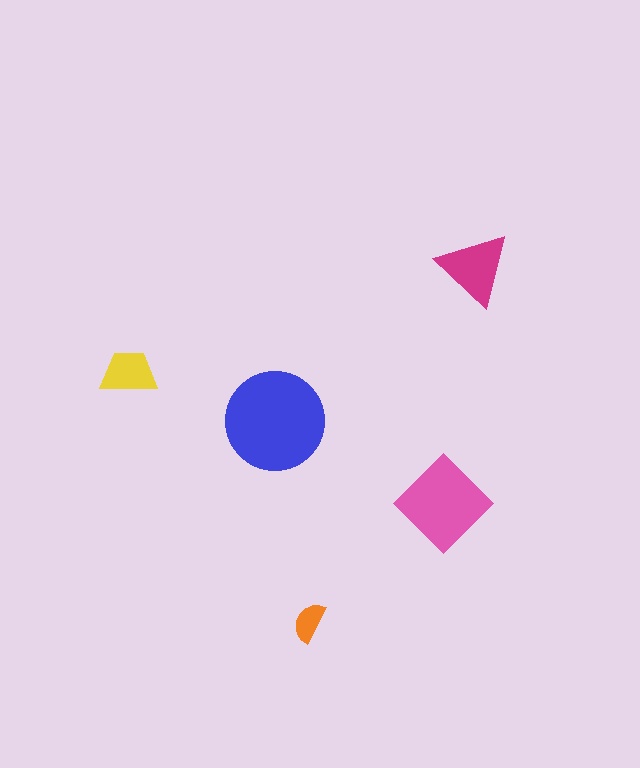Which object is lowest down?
The orange semicircle is bottommost.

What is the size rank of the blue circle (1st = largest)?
1st.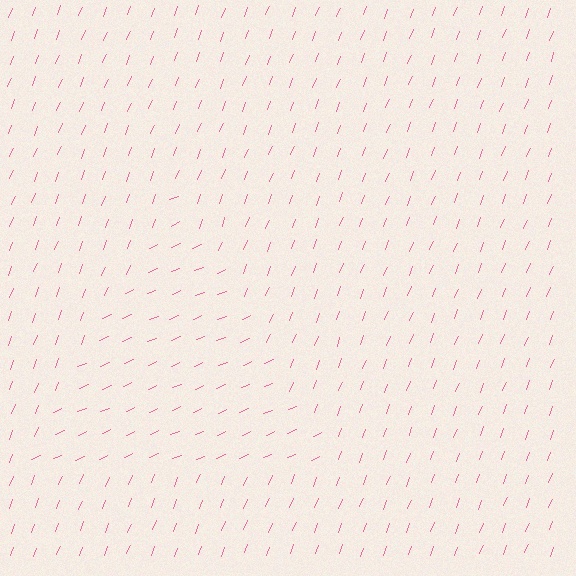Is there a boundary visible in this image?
Yes, there is a texture boundary formed by a change in line orientation.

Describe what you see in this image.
The image is filled with small pink line segments. A triangle region in the image has lines oriented differently from the surrounding lines, creating a visible texture boundary.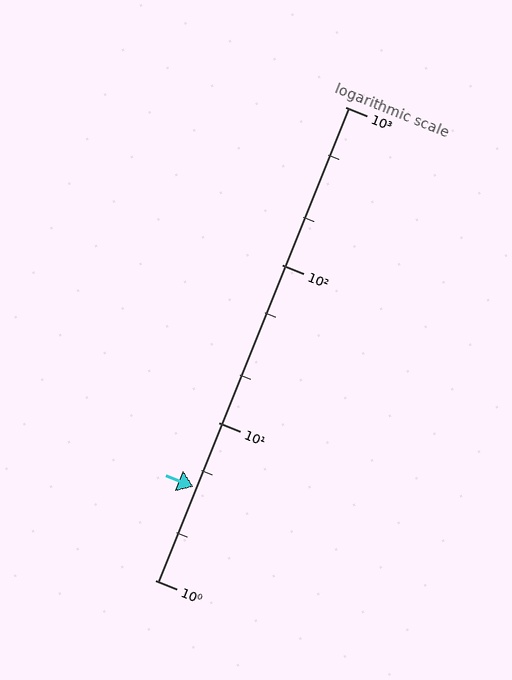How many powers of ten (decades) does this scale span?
The scale spans 3 decades, from 1 to 1000.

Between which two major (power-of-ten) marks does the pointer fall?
The pointer is between 1 and 10.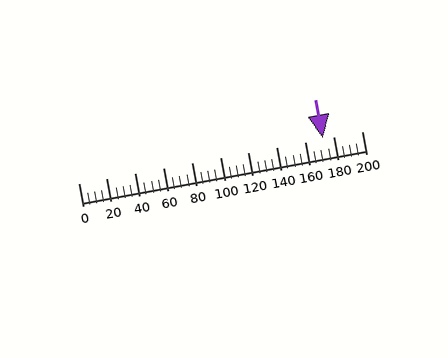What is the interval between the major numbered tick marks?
The major tick marks are spaced 20 units apart.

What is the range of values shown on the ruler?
The ruler shows values from 0 to 200.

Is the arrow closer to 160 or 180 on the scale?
The arrow is closer to 180.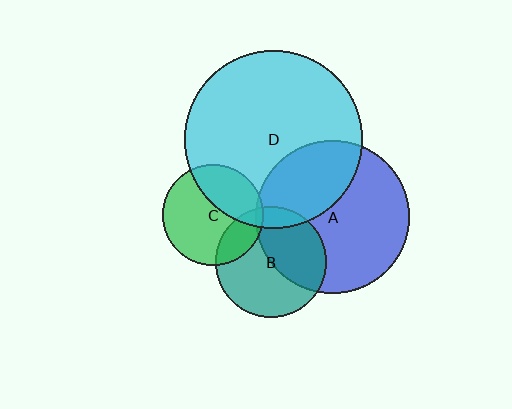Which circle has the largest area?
Circle D (cyan).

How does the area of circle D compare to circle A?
Approximately 1.4 times.